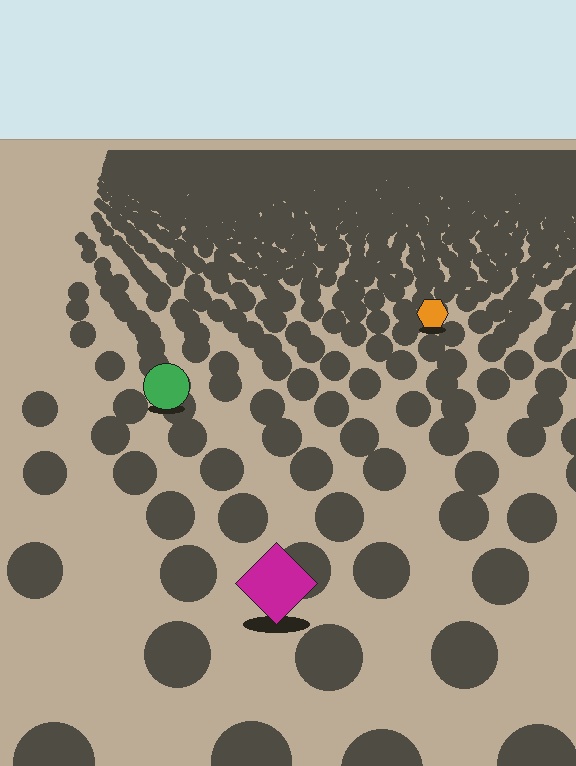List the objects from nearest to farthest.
From nearest to farthest: the magenta diamond, the green circle, the orange hexagon.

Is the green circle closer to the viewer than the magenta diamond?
No. The magenta diamond is closer — you can tell from the texture gradient: the ground texture is coarser near it.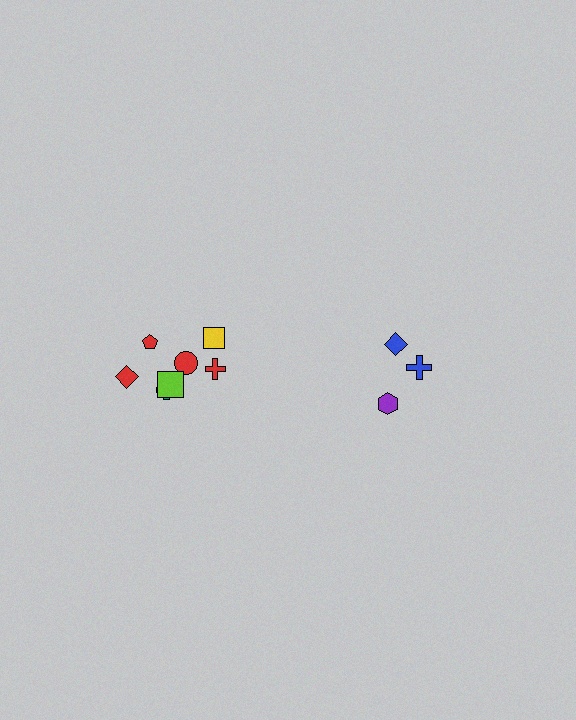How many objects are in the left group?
There are 7 objects.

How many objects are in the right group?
There are 3 objects.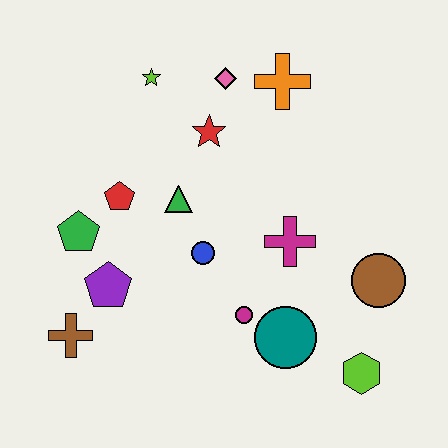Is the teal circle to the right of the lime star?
Yes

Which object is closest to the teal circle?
The magenta circle is closest to the teal circle.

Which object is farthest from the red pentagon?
The lime hexagon is farthest from the red pentagon.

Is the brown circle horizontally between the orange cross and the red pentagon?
No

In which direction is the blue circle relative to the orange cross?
The blue circle is below the orange cross.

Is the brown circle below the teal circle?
No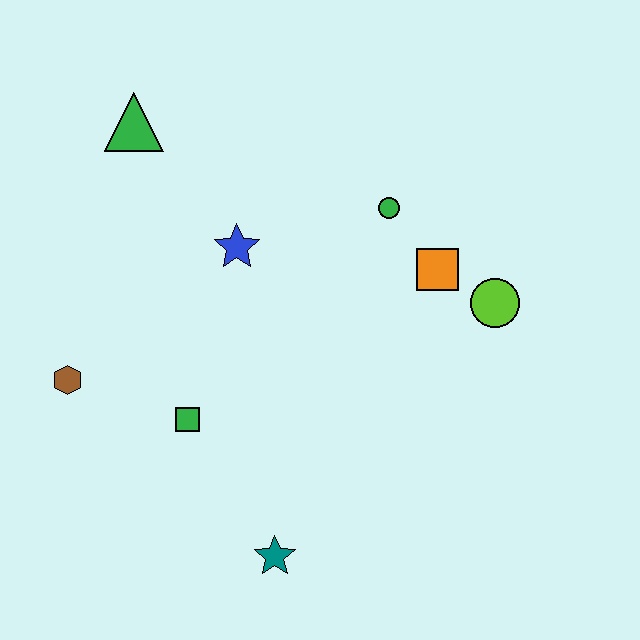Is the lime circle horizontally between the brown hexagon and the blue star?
No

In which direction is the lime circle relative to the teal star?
The lime circle is above the teal star.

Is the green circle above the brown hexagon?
Yes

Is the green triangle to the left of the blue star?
Yes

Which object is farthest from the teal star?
The green triangle is farthest from the teal star.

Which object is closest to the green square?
The brown hexagon is closest to the green square.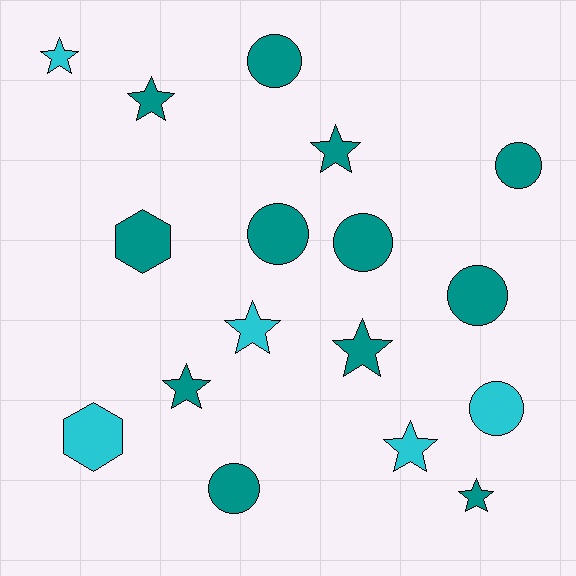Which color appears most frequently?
Teal, with 12 objects.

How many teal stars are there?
There are 5 teal stars.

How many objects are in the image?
There are 17 objects.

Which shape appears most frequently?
Star, with 8 objects.